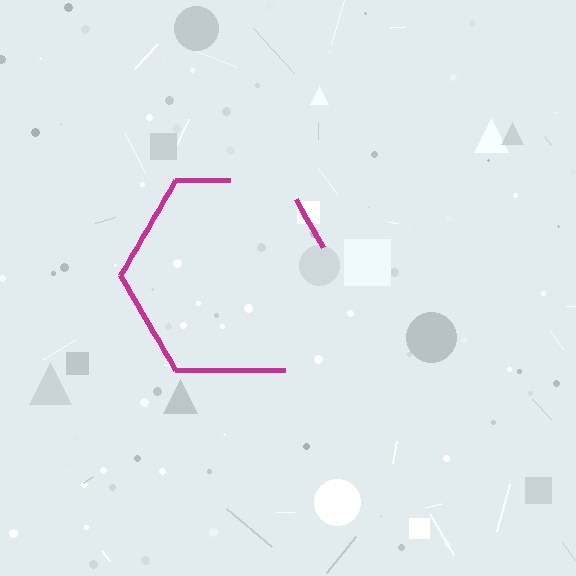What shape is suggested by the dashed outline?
The dashed outline suggests a hexagon.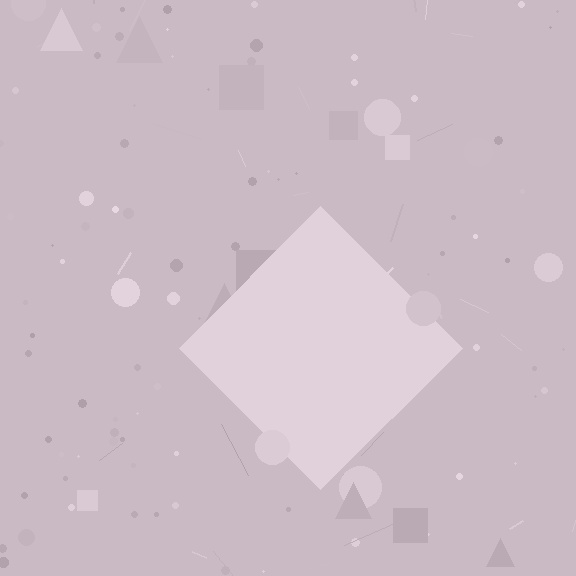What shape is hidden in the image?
A diamond is hidden in the image.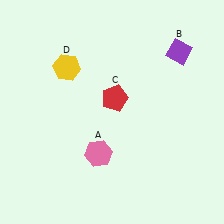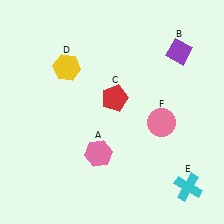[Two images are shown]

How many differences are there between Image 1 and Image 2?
There are 2 differences between the two images.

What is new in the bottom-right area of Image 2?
A pink circle (F) was added in the bottom-right area of Image 2.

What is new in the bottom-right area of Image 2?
A cyan cross (E) was added in the bottom-right area of Image 2.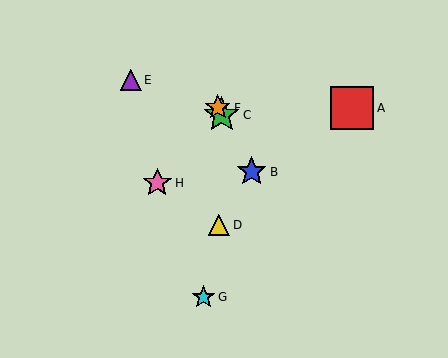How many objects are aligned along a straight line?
3 objects (B, C, F) are aligned along a straight line.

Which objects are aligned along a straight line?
Objects B, C, F are aligned along a straight line.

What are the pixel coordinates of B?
Object B is at (252, 172).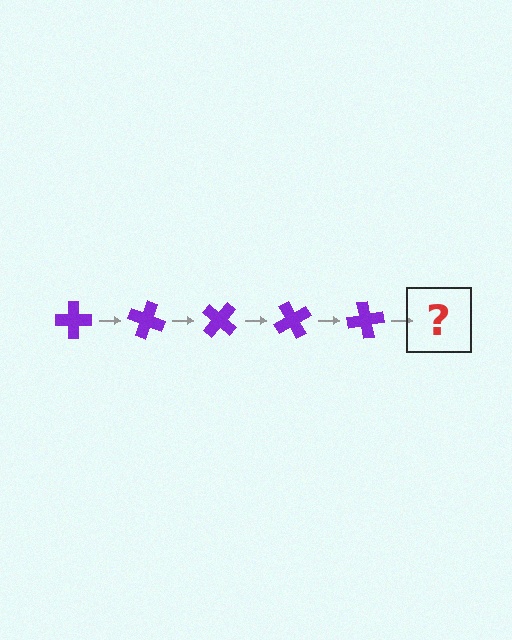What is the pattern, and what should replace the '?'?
The pattern is that the cross rotates 20 degrees each step. The '?' should be a purple cross rotated 100 degrees.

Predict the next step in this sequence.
The next step is a purple cross rotated 100 degrees.